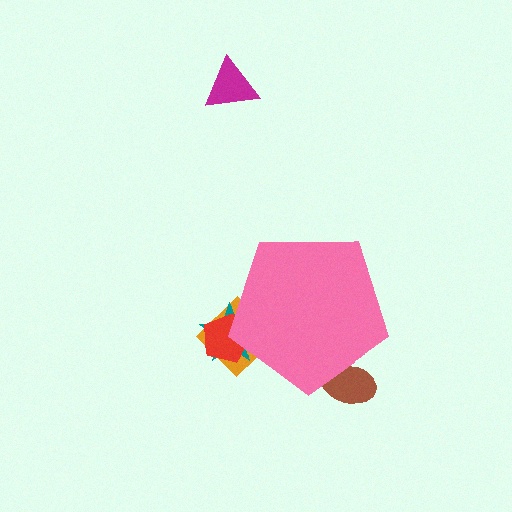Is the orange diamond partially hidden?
Yes, the orange diamond is partially hidden behind the pink pentagon.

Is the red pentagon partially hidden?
Yes, the red pentagon is partially hidden behind the pink pentagon.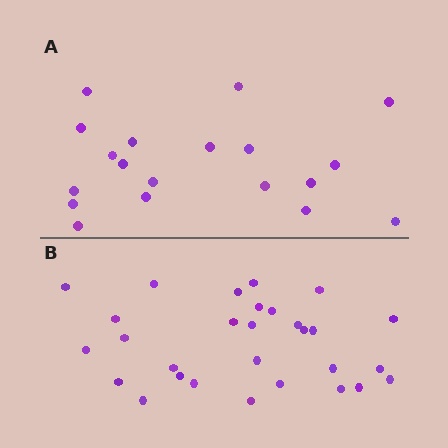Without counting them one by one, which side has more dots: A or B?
Region B (the bottom region) has more dots.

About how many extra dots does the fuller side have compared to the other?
Region B has roughly 10 or so more dots than region A.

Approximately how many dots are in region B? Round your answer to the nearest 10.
About 30 dots. (The exact count is 29, which rounds to 30.)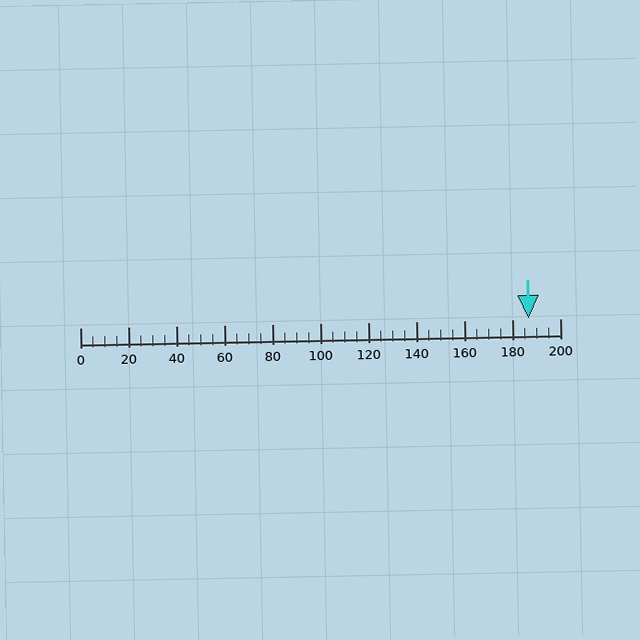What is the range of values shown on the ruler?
The ruler shows values from 0 to 200.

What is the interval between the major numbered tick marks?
The major tick marks are spaced 20 units apart.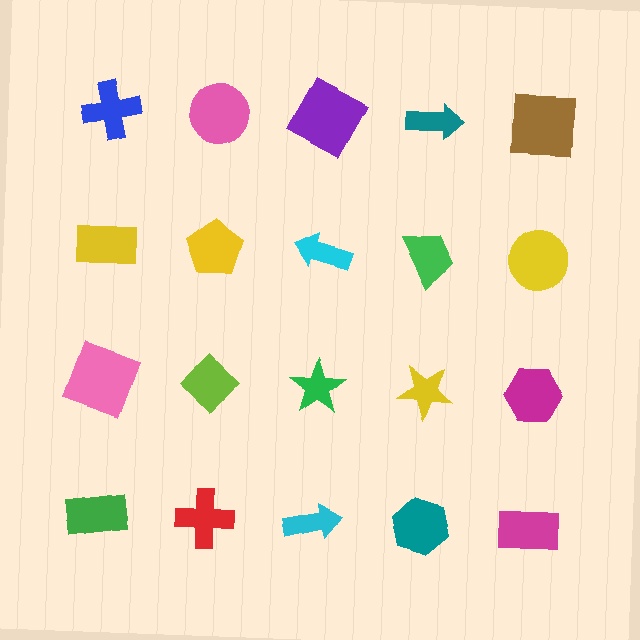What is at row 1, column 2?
A pink circle.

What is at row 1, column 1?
A blue cross.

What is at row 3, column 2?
A lime diamond.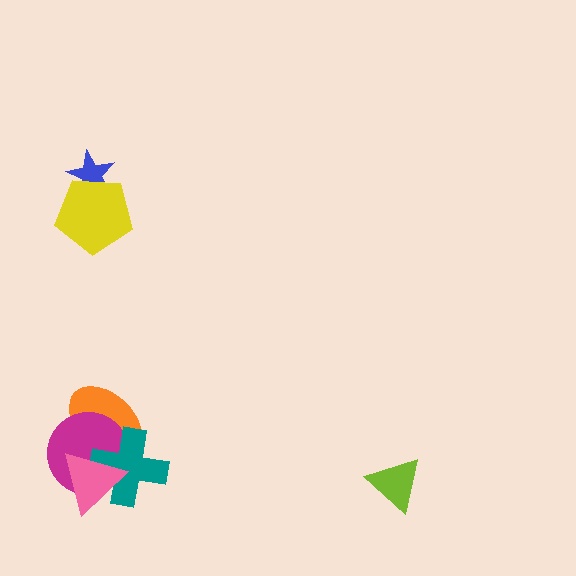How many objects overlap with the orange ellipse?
3 objects overlap with the orange ellipse.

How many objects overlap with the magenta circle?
3 objects overlap with the magenta circle.